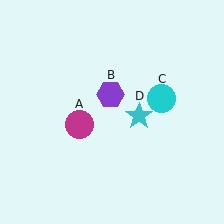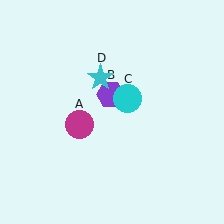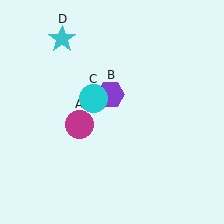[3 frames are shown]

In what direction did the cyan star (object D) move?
The cyan star (object D) moved up and to the left.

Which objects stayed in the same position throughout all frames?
Magenta circle (object A) and purple hexagon (object B) remained stationary.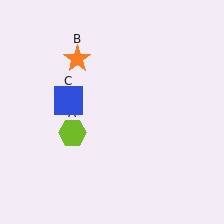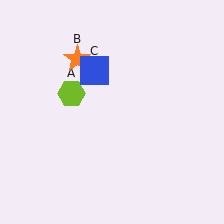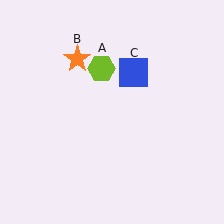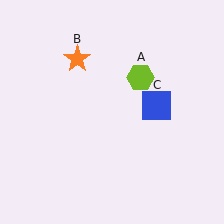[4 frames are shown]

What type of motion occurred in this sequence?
The lime hexagon (object A), blue square (object C) rotated clockwise around the center of the scene.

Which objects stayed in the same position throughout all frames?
Orange star (object B) remained stationary.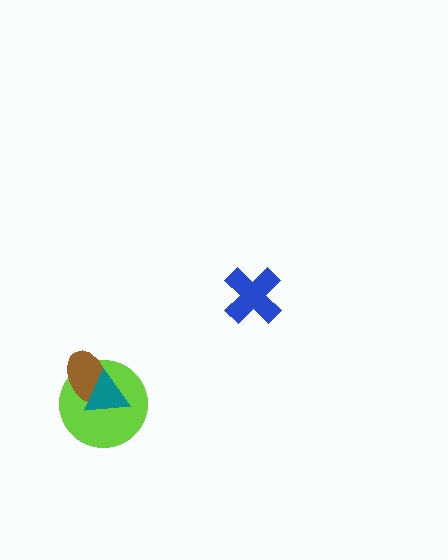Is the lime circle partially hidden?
Yes, it is partially covered by another shape.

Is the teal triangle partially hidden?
No, no other shape covers it.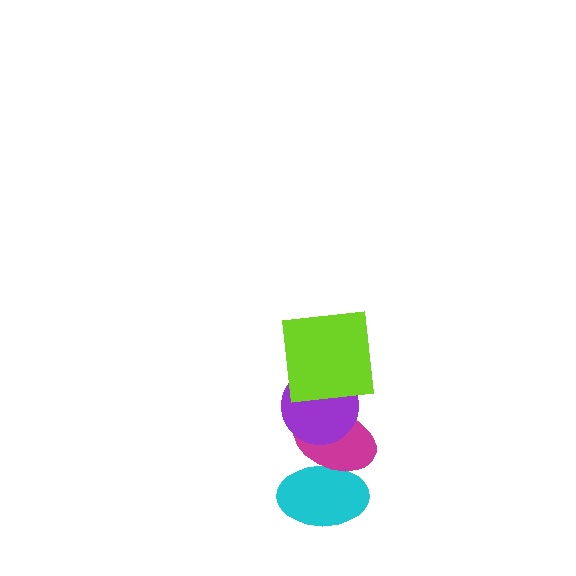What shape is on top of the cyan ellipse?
The magenta ellipse is on top of the cyan ellipse.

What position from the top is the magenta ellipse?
The magenta ellipse is 3rd from the top.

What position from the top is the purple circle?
The purple circle is 2nd from the top.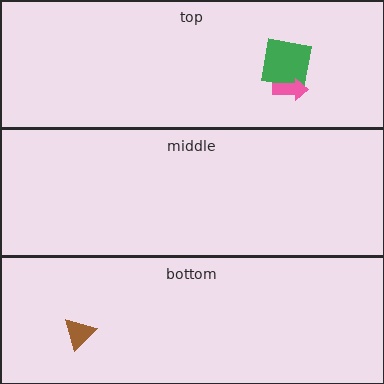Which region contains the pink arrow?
The top region.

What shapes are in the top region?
The green square, the pink arrow.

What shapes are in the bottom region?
The brown triangle.